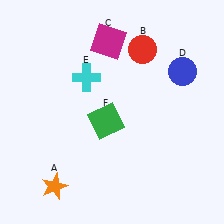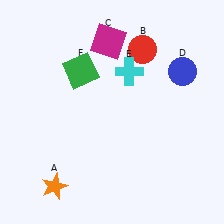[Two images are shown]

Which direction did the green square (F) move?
The green square (F) moved up.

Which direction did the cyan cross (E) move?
The cyan cross (E) moved right.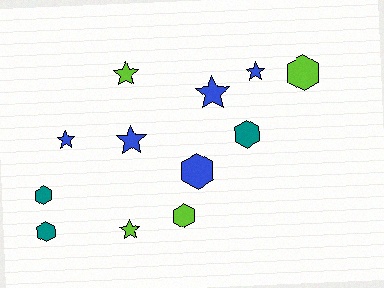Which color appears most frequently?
Blue, with 5 objects.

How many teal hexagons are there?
There are 3 teal hexagons.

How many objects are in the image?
There are 12 objects.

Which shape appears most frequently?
Star, with 6 objects.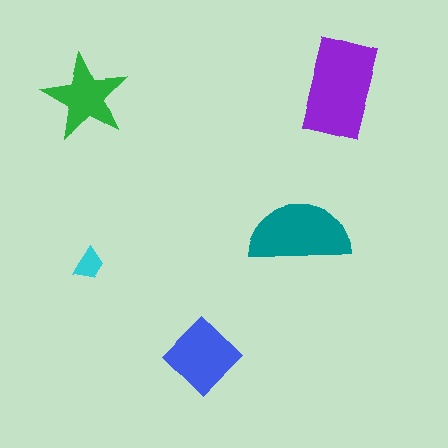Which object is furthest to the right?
The purple rectangle is rightmost.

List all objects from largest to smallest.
The purple rectangle, the teal semicircle, the blue diamond, the green star, the cyan trapezoid.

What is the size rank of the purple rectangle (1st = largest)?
1st.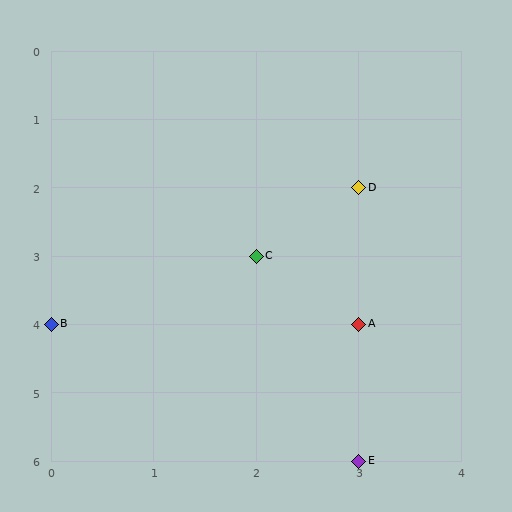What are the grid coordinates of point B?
Point B is at grid coordinates (0, 4).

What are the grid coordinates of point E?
Point E is at grid coordinates (3, 6).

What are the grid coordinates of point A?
Point A is at grid coordinates (3, 4).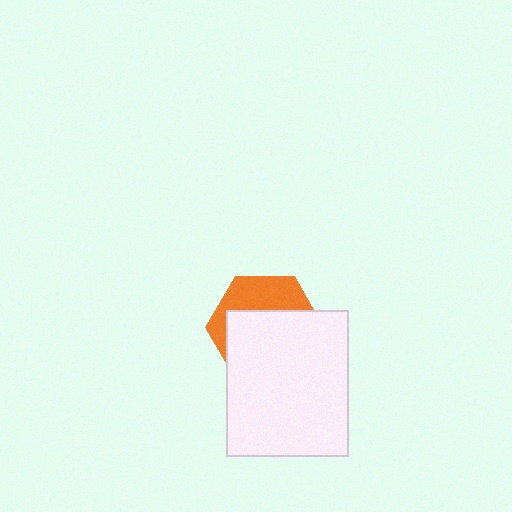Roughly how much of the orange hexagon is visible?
A small part of it is visible (roughly 36%).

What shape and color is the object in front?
The object in front is a white rectangle.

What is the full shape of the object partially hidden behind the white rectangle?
The partially hidden object is an orange hexagon.